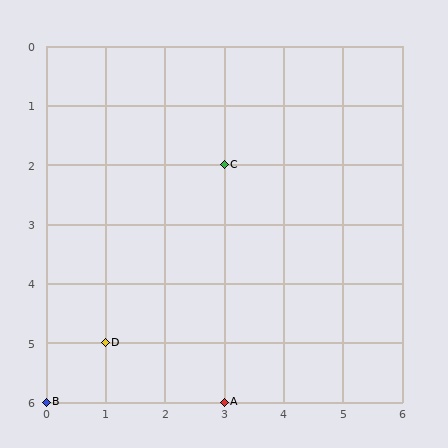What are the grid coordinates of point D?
Point D is at grid coordinates (1, 5).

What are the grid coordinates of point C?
Point C is at grid coordinates (3, 2).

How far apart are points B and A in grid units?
Points B and A are 3 columns apart.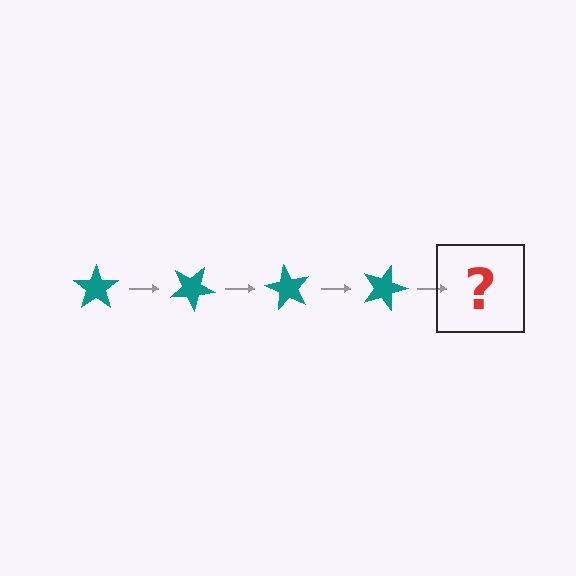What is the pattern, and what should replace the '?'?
The pattern is that the star rotates 30 degrees each step. The '?' should be a teal star rotated 120 degrees.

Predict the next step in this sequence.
The next step is a teal star rotated 120 degrees.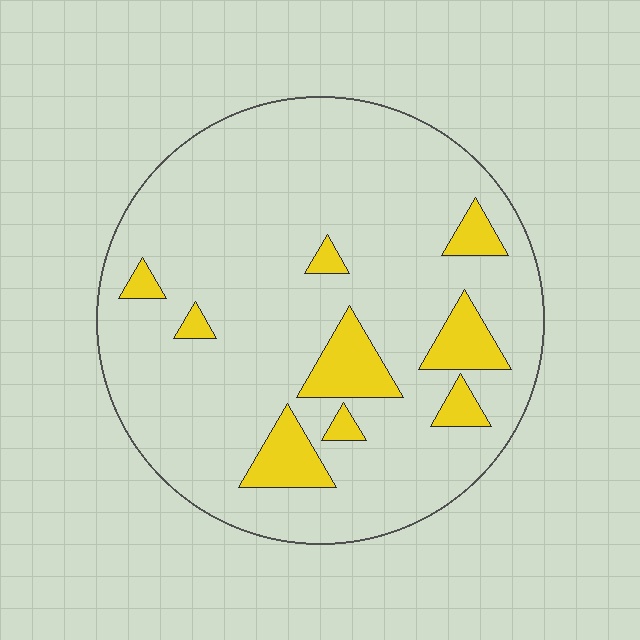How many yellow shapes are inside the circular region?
9.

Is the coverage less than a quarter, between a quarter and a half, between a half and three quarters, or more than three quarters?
Less than a quarter.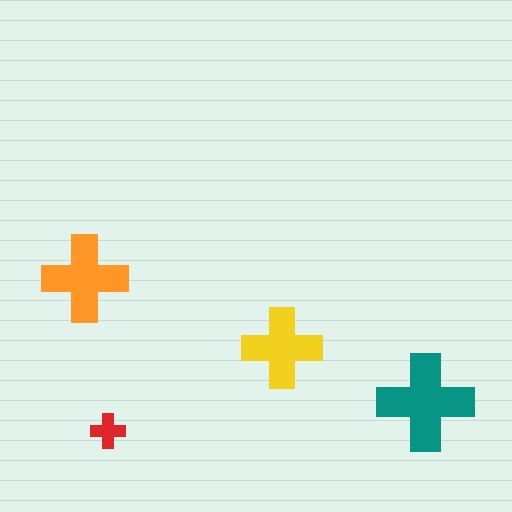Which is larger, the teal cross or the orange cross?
The teal one.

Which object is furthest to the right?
The teal cross is rightmost.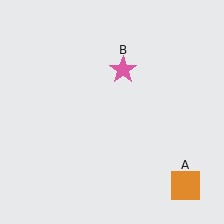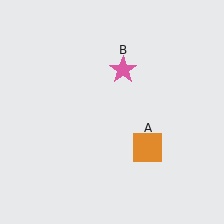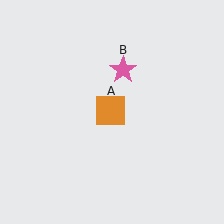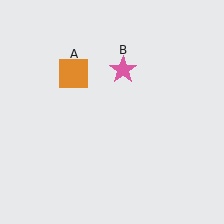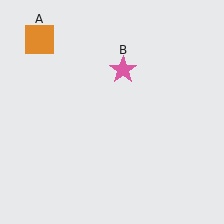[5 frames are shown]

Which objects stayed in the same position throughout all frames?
Pink star (object B) remained stationary.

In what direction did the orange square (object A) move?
The orange square (object A) moved up and to the left.